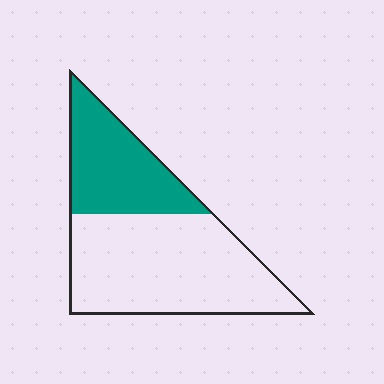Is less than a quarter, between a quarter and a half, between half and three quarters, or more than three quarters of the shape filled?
Between a quarter and a half.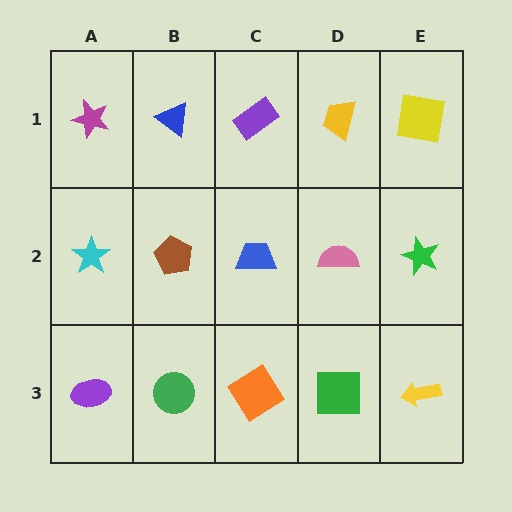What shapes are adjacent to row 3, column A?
A cyan star (row 2, column A), a green circle (row 3, column B).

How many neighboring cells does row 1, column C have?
3.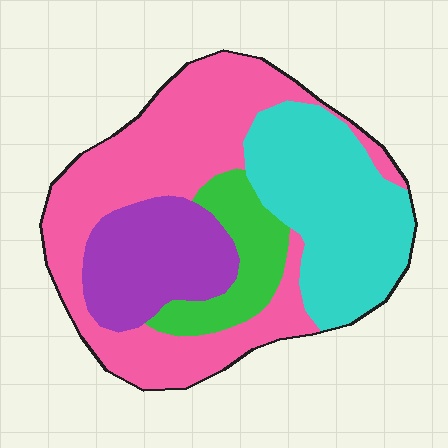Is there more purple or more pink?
Pink.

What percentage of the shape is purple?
Purple takes up less than a quarter of the shape.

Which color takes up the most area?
Pink, at roughly 45%.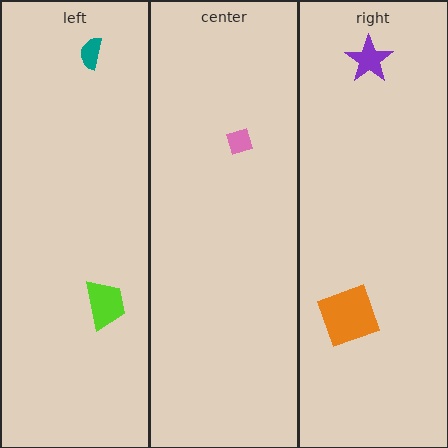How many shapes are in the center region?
1.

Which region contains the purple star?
The right region.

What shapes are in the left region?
The teal semicircle, the lime trapezoid.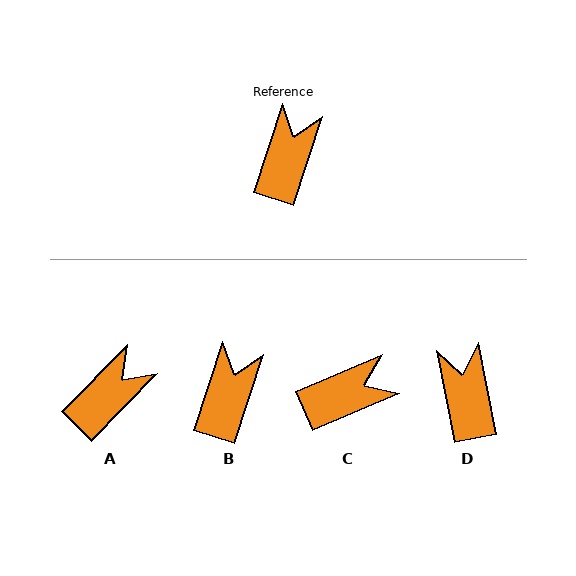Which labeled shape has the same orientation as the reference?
B.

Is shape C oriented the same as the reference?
No, it is off by about 49 degrees.